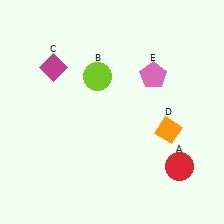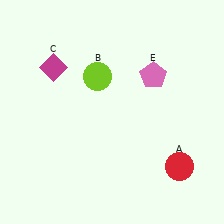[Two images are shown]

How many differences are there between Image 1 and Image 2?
There is 1 difference between the two images.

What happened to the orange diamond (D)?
The orange diamond (D) was removed in Image 2. It was in the bottom-right area of Image 1.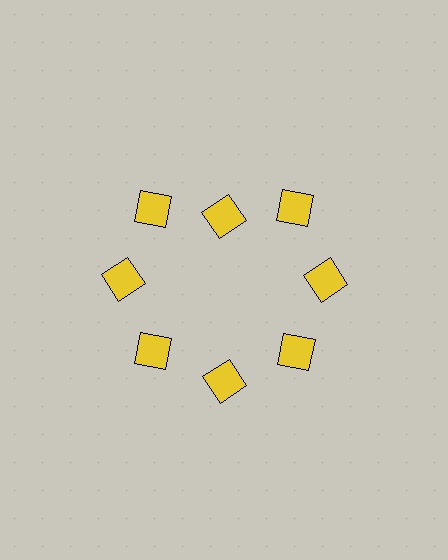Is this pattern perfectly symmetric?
No. The 8 yellow diamonds are arranged in a ring, but one element near the 12 o'clock position is pulled inward toward the center, breaking the 8-fold rotational symmetry.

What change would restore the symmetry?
The symmetry would be restored by moving it outward, back onto the ring so that all 8 diamonds sit at equal angles and equal distance from the center.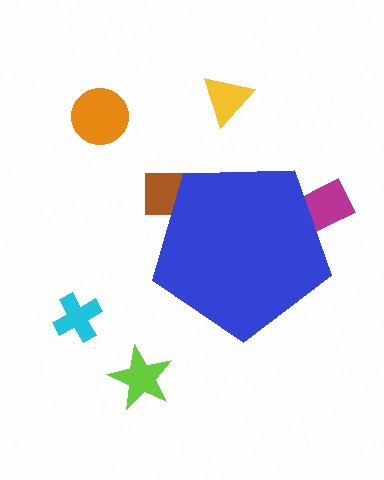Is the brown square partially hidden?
Yes, the brown square is partially hidden behind the blue pentagon.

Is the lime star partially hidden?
No, the lime star is fully visible.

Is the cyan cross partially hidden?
No, the cyan cross is fully visible.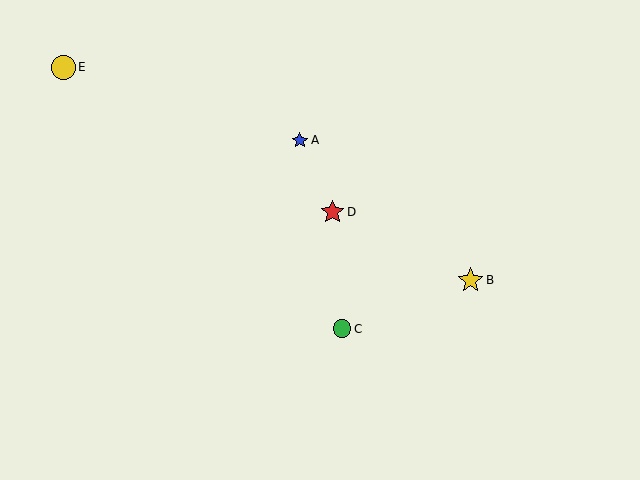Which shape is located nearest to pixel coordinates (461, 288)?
The yellow star (labeled B) at (471, 280) is nearest to that location.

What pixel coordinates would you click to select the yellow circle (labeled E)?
Click at (64, 67) to select the yellow circle E.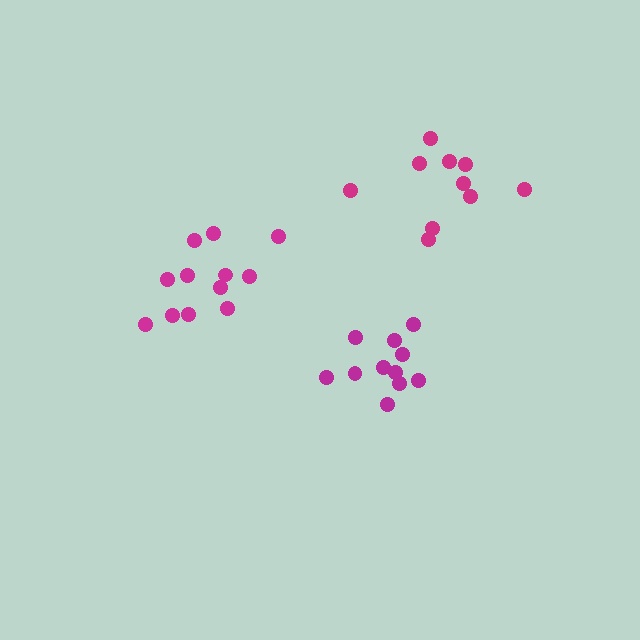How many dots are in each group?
Group 1: 11 dots, Group 2: 10 dots, Group 3: 12 dots (33 total).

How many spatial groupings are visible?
There are 3 spatial groupings.